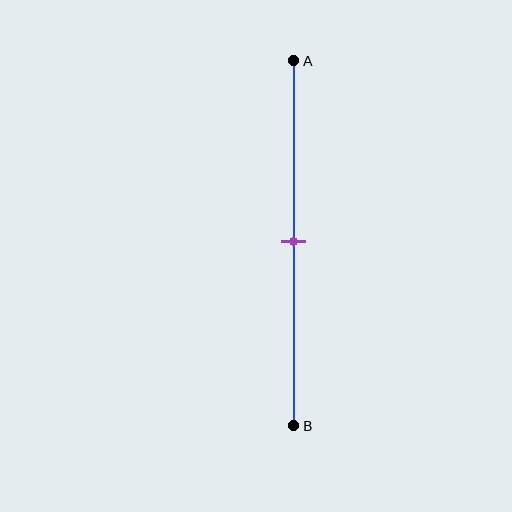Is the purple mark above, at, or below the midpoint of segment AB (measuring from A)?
The purple mark is approximately at the midpoint of segment AB.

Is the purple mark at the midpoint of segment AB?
Yes, the mark is approximately at the midpoint.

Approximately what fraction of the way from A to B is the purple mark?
The purple mark is approximately 50% of the way from A to B.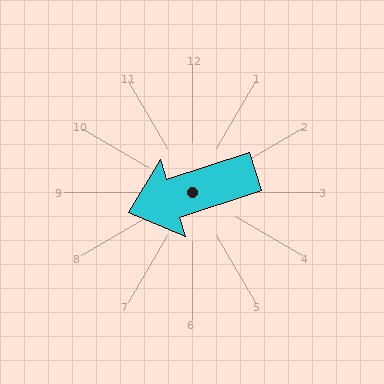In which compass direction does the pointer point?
West.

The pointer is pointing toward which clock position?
Roughly 8 o'clock.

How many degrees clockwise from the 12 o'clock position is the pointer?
Approximately 252 degrees.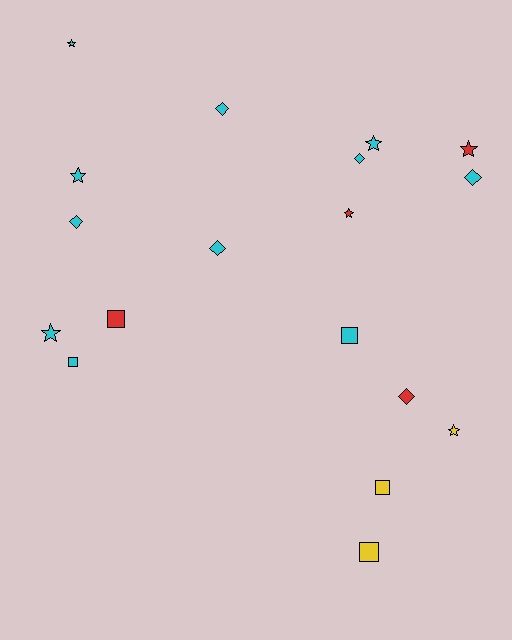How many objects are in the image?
There are 18 objects.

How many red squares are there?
There is 1 red square.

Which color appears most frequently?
Cyan, with 11 objects.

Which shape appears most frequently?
Star, with 7 objects.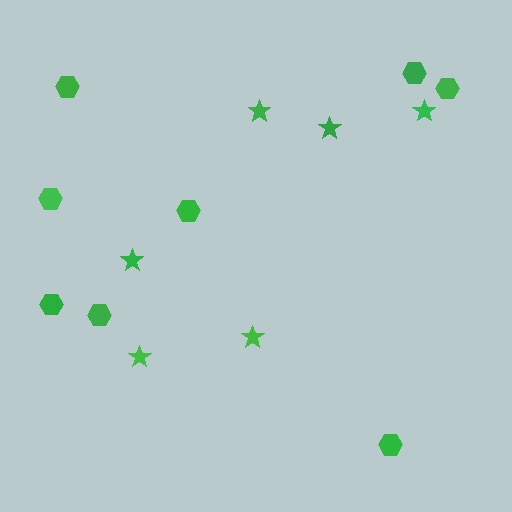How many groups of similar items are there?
There are 2 groups: one group of stars (6) and one group of hexagons (8).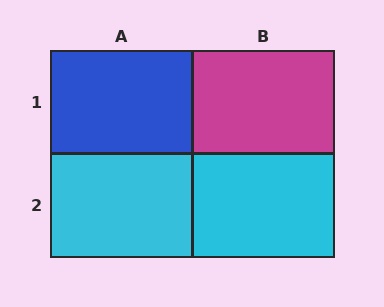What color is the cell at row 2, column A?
Cyan.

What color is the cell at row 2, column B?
Cyan.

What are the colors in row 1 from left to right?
Blue, magenta.